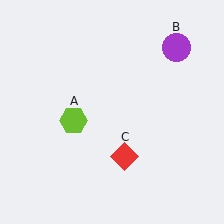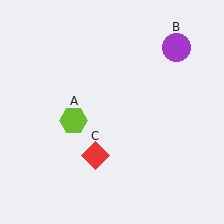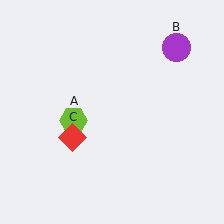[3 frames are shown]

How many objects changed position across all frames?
1 object changed position: red diamond (object C).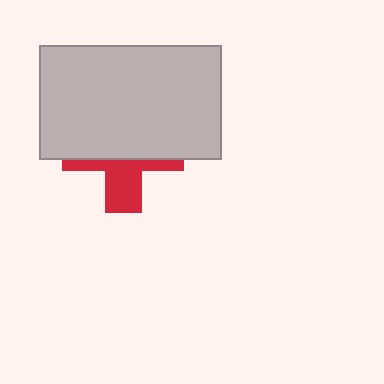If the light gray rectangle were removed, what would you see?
You would see the complete red cross.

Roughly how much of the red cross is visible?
A small part of it is visible (roughly 39%).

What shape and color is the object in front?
The object in front is a light gray rectangle.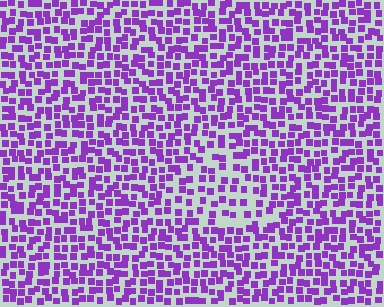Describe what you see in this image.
The image contains small purple elements arranged at two different densities. A triangle-shaped region is visible where the elements are less densely packed than the surrounding area.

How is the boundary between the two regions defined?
The boundary is defined by a change in element density (approximately 1.6x ratio). All elements are the same color, size, and shape.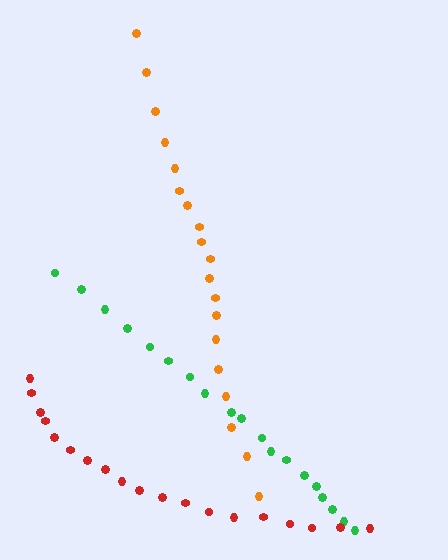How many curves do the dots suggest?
There are 3 distinct paths.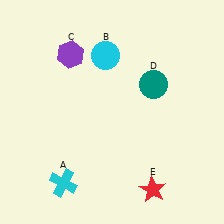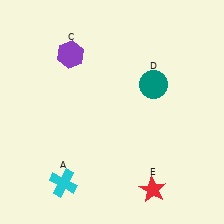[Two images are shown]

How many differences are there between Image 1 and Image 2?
There is 1 difference between the two images.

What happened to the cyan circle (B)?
The cyan circle (B) was removed in Image 2. It was in the top-left area of Image 1.